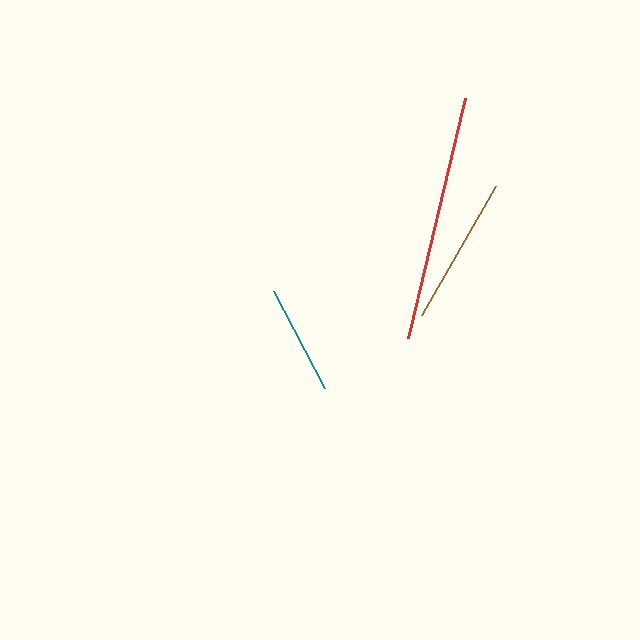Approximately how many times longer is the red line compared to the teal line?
The red line is approximately 2.2 times the length of the teal line.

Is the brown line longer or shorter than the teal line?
The brown line is longer than the teal line.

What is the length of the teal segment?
The teal segment is approximately 110 pixels long.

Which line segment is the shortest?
The teal line is the shortest at approximately 110 pixels.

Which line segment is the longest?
The red line is the longest at approximately 247 pixels.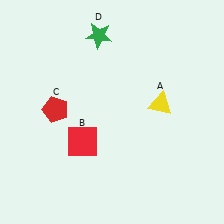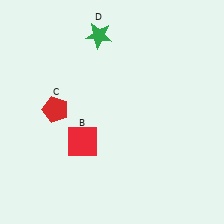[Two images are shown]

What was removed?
The yellow triangle (A) was removed in Image 2.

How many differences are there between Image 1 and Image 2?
There is 1 difference between the two images.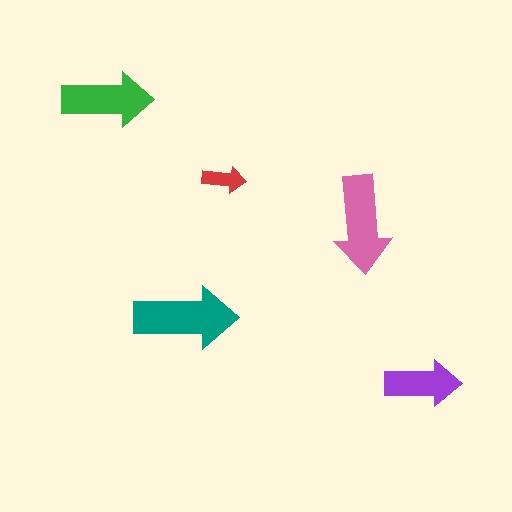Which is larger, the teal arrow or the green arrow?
The teal one.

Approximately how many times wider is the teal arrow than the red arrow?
About 2.5 times wider.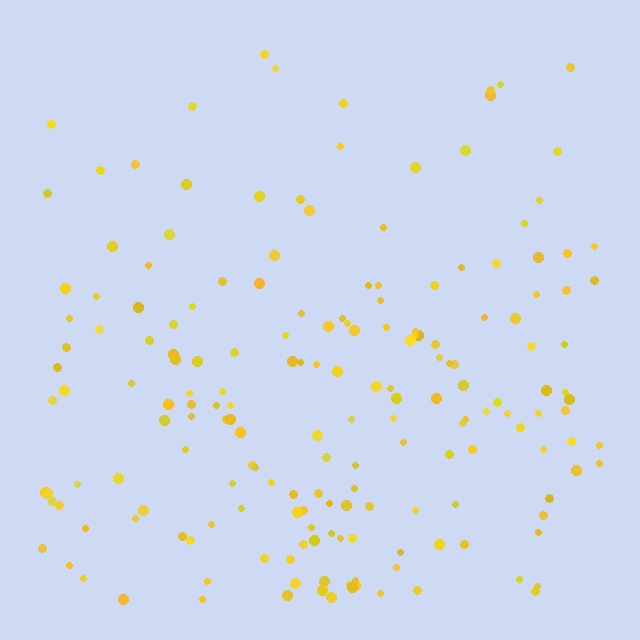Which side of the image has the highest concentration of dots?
The bottom.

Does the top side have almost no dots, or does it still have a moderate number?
Still a moderate number, just noticeably fewer than the bottom.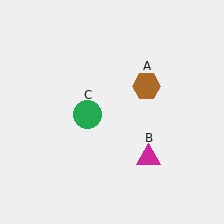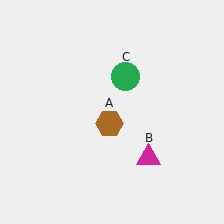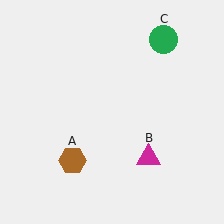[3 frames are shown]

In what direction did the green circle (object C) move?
The green circle (object C) moved up and to the right.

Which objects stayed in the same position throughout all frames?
Magenta triangle (object B) remained stationary.